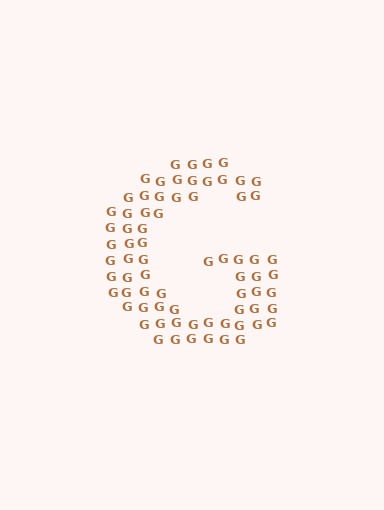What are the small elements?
The small elements are letter G's.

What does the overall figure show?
The overall figure shows the letter G.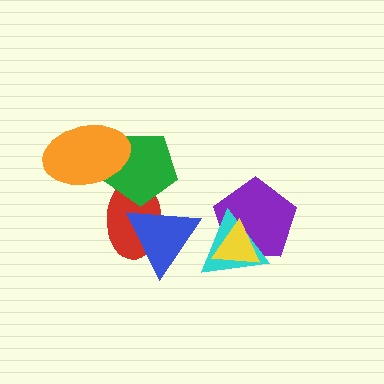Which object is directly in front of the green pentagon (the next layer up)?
The orange ellipse is directly in front of the green pentagon.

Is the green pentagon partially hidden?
Yes, it is partially covered by another shape.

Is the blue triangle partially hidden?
No, no other shape covers it.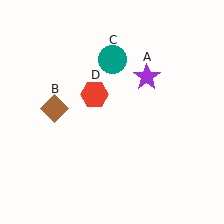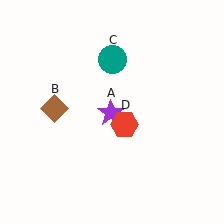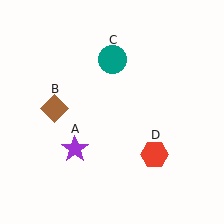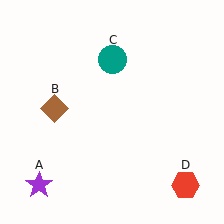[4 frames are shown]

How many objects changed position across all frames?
2 objects changed position: purple star (object A), red hexagon (object D).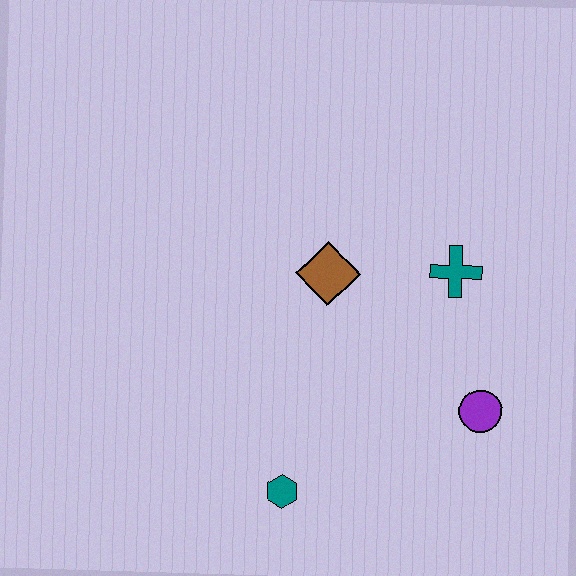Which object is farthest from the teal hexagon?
The teal cross is farthest from the teal hexagon.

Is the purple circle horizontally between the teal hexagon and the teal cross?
No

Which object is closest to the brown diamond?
The teal cross is closest to the brown diamond.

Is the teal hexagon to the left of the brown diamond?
Yes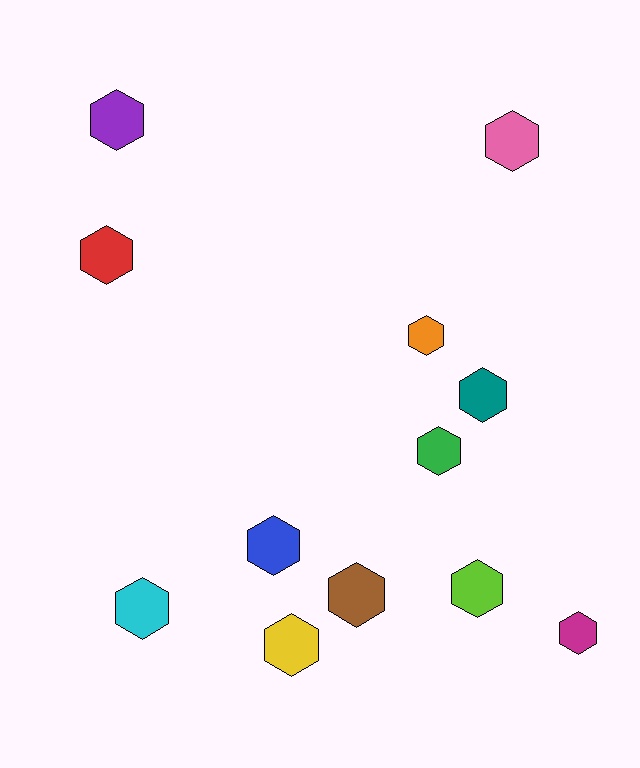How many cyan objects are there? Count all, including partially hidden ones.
There is 1 cyan object.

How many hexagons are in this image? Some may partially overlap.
There are 12 hexagons.